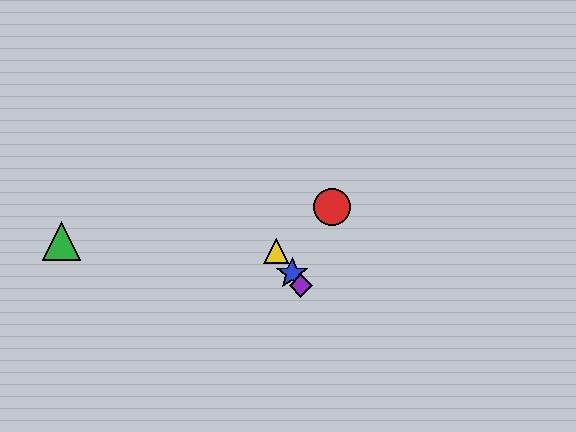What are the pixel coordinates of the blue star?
The blue star is at (292, 273).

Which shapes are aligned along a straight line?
The blue star, the yellow triangle, the purple diamond are aligned along a straight line.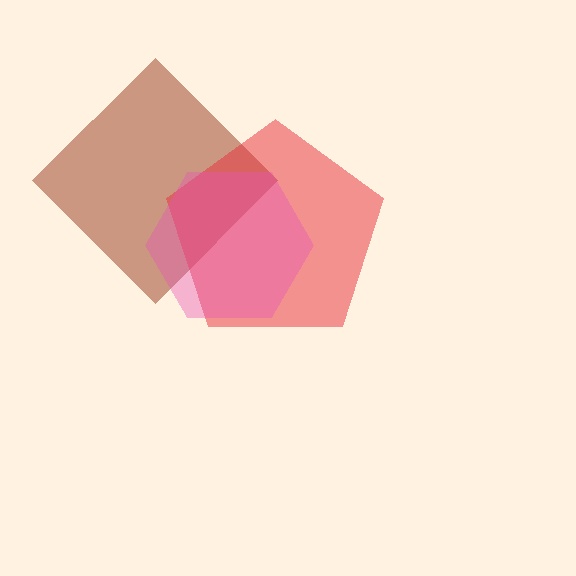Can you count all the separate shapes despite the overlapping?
Yes, there are 3 separate shapes.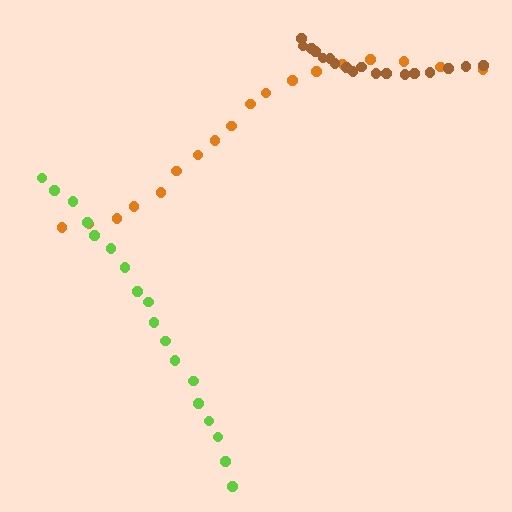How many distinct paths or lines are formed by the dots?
There are 3 distinct paths.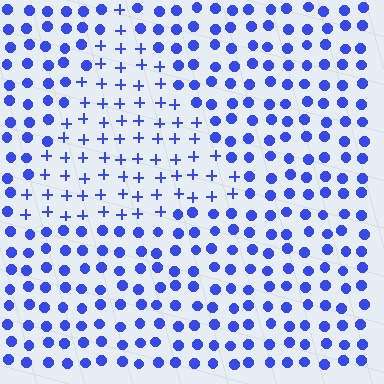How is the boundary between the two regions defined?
The boundary is defined by a change in element shape: plus signs inside vs. circles outside. All elements share the same color and spacing.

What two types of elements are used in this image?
The image uses plus signs inside the triangle region and circles outside it.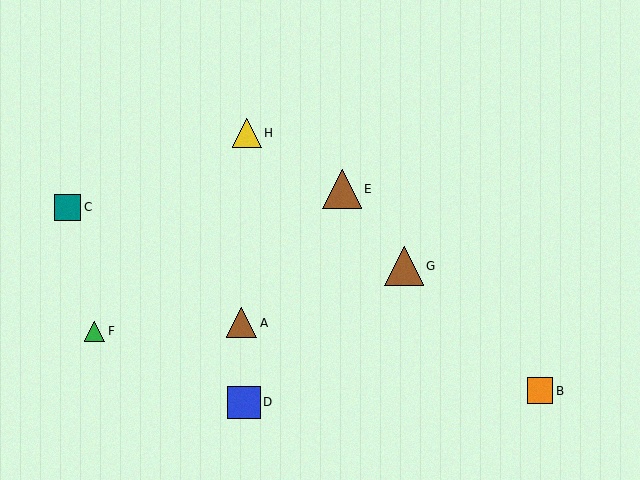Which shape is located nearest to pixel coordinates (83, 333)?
The green triangle (labeled F) at (95, 331) is nearest to that location.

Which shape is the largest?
The brown triangle (labeled G) is the largest.